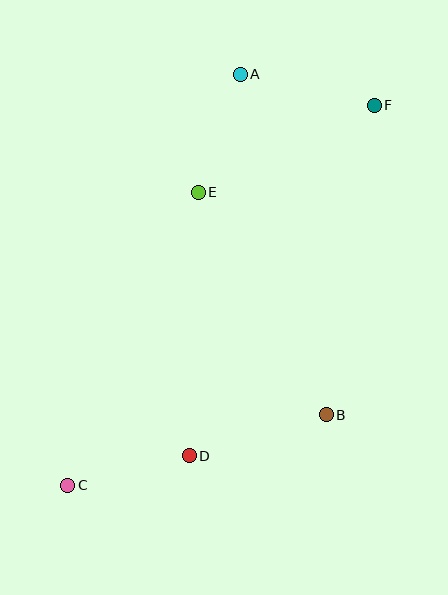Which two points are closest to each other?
Points C and D are closest to each other.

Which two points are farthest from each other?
Points C and F are farthest from each other.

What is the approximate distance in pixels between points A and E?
The distance between A and E is approximately 125 pixels.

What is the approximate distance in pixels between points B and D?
The distance between B and D is approximately 143 pixels.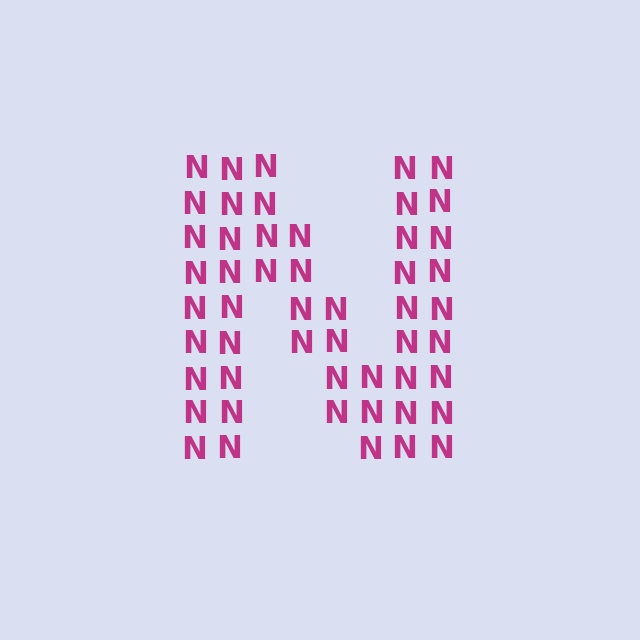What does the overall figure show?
The overall figure shows the letter N.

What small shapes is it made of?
It is made of small letter N's.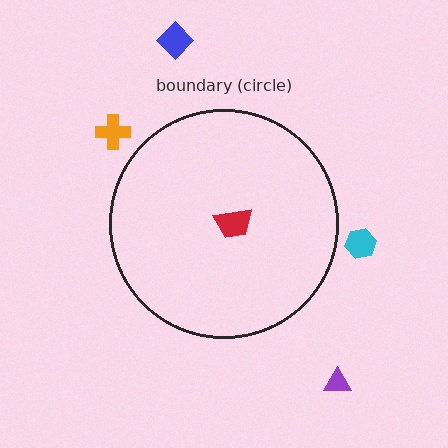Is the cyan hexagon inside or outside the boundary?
Outside.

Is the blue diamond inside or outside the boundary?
Outside.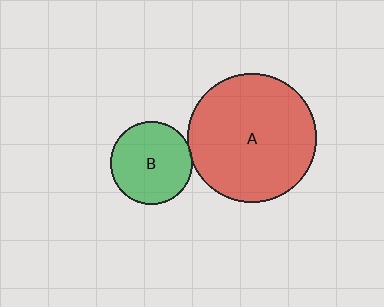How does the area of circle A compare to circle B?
Approximately 2.5 times.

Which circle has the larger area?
Circle A (red).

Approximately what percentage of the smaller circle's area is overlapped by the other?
Approximately 5%.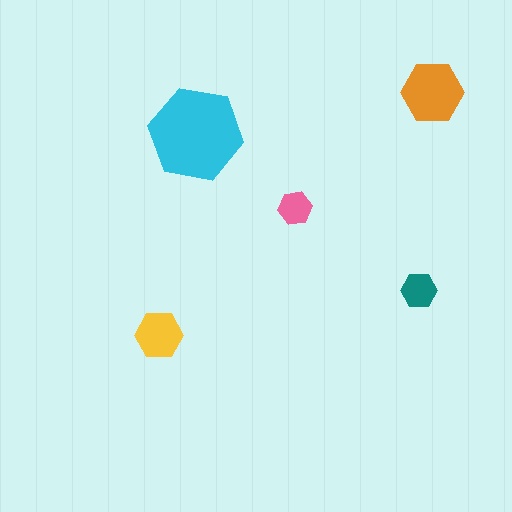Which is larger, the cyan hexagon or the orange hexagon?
The cyan one.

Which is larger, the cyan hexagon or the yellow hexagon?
The cyan one.